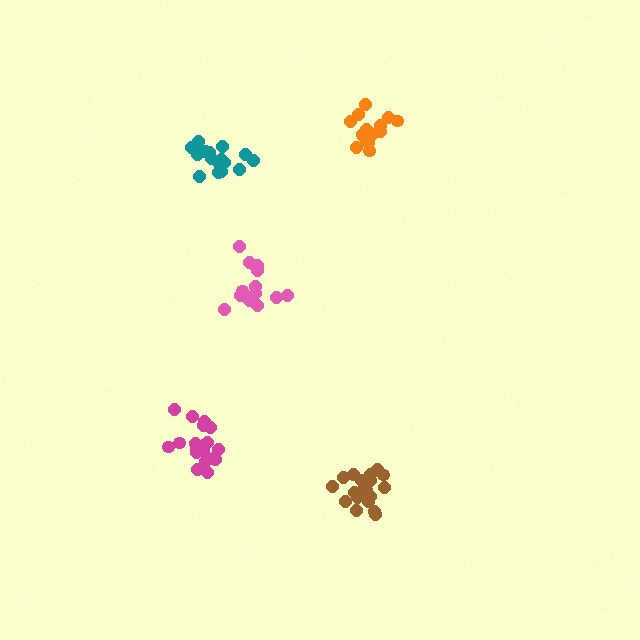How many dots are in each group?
Group 1: 15 dots, Group 2: 19 dots, Group 3: 20 dots, Group 4: 16 dots, Group 5: 18 dots (88 total).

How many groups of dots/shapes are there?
There are 5 groups.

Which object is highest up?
The orange cluster is topmost.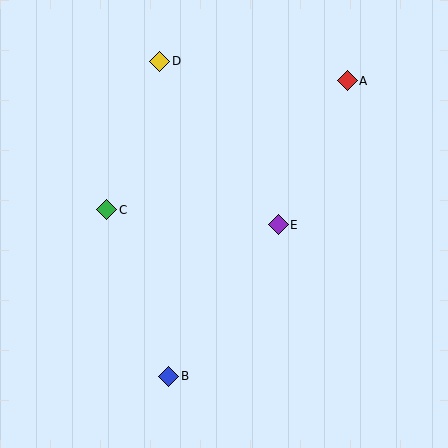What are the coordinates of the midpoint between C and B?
The midpoint between C and B is at (138, 293).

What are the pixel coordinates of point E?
Point E is at (278, 225).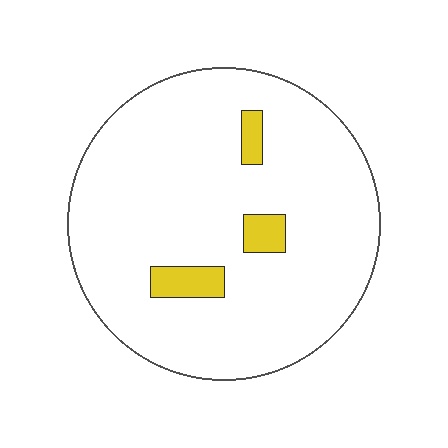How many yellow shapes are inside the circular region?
3.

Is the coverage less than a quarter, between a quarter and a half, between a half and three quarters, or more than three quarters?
Less than a quarter.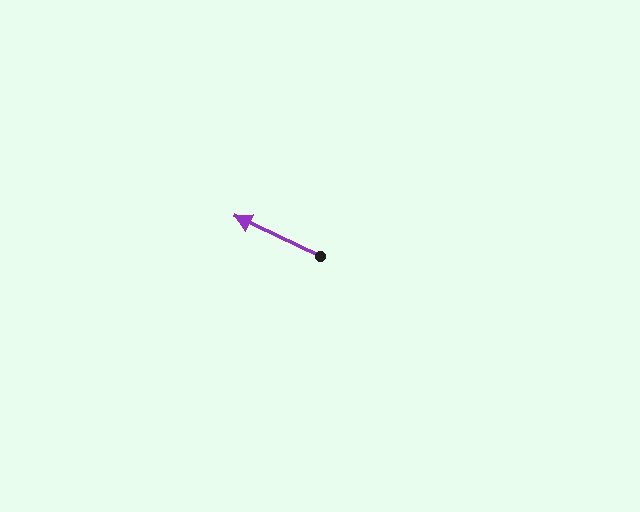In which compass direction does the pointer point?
Northwest.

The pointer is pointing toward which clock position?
Roughly 10 o'clock.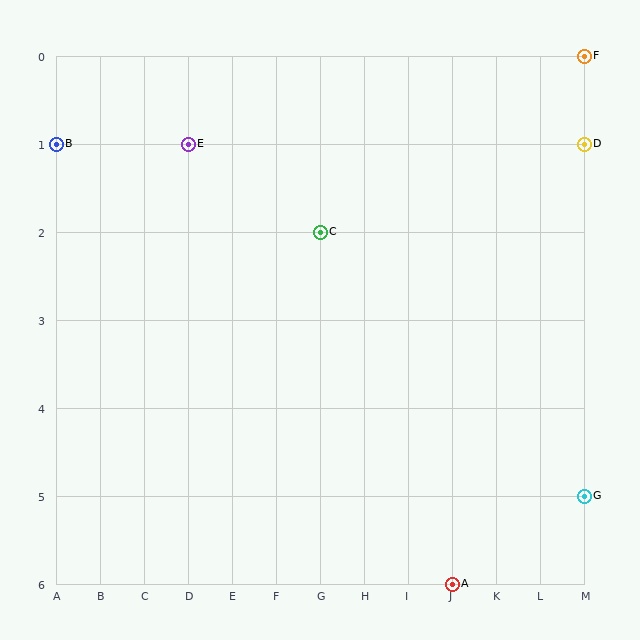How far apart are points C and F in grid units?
Points C and F are 6 columns and 2 rows apart (about 6.3 grid units diagonally).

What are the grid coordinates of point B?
Point B is at grid coordinates (A, 1).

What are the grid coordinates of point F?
Point F is at grid coordinates (M, 0).